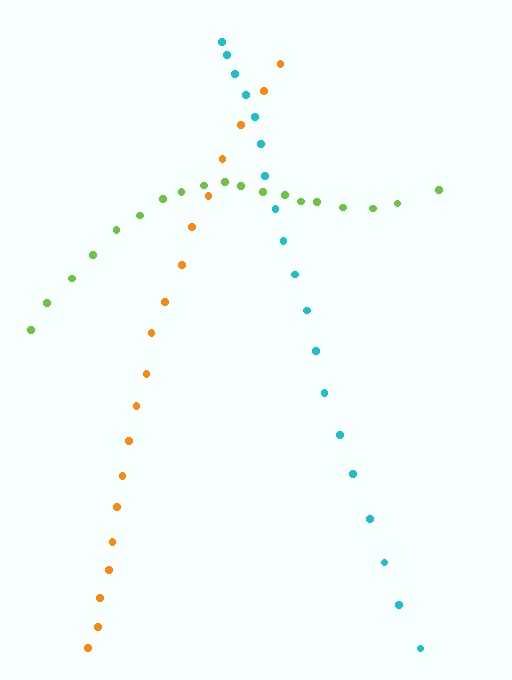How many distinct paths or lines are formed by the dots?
There are 3 distinct paths.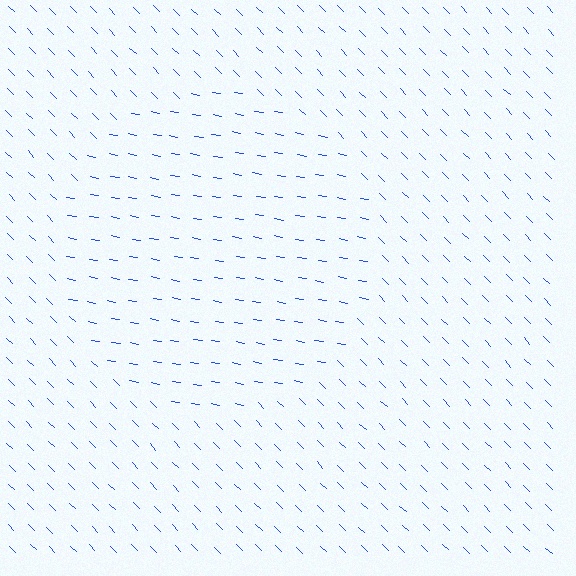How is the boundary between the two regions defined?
The boundary is defined purely by a change in line orientation (approximately 36 degrees difference). All lines are the same color and thickness.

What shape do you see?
I see a circle.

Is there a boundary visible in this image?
Yes, there is a texture boundary formed by a change in line orientation.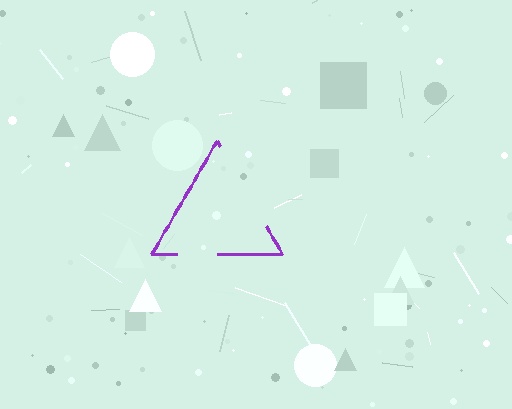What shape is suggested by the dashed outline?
The dashed outline suggests a triangle.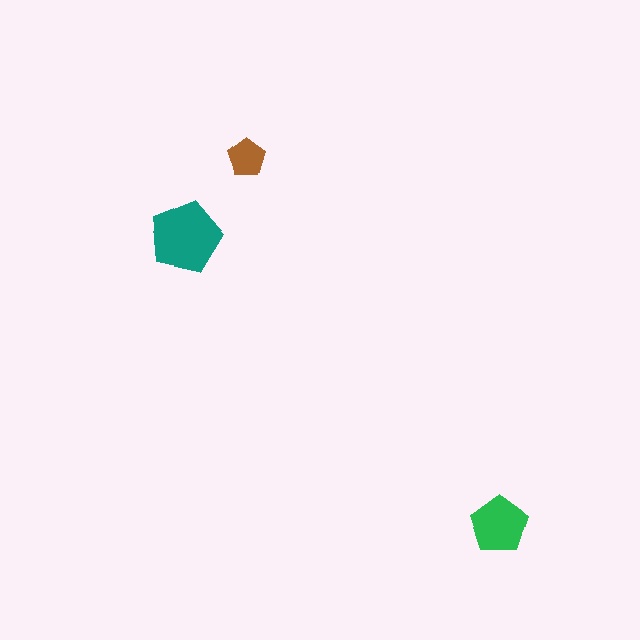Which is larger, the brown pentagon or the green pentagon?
The green one.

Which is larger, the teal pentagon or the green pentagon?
The teal one.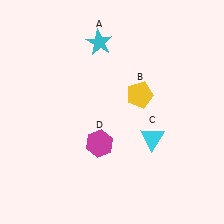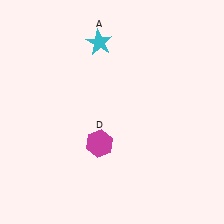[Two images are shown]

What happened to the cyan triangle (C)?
The cyan triangle (C) was removed in Image 2. It was in the bottom-right area of Image 1.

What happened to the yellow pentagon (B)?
The yellow pentagon (B) was removed in Image 2. It was in the top-right area of Image 1.